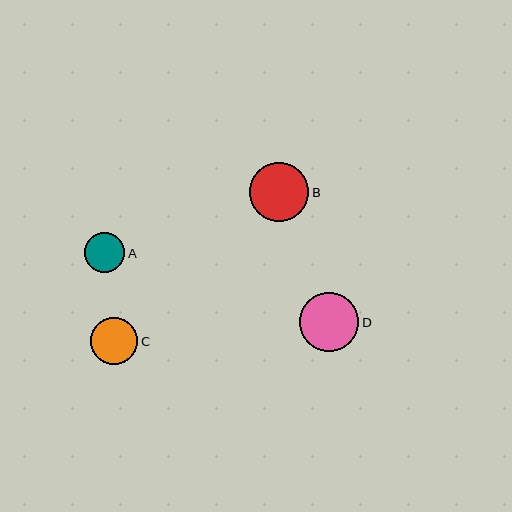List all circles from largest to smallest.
From largest to smallest: D, B, C, A.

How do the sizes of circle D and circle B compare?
Circle D and circle B are approximately the same size.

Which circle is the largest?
Circle D is the largest with a size of approximately 59 pixels.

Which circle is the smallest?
Circle A is the smallest with a size of approximately 40 pixels.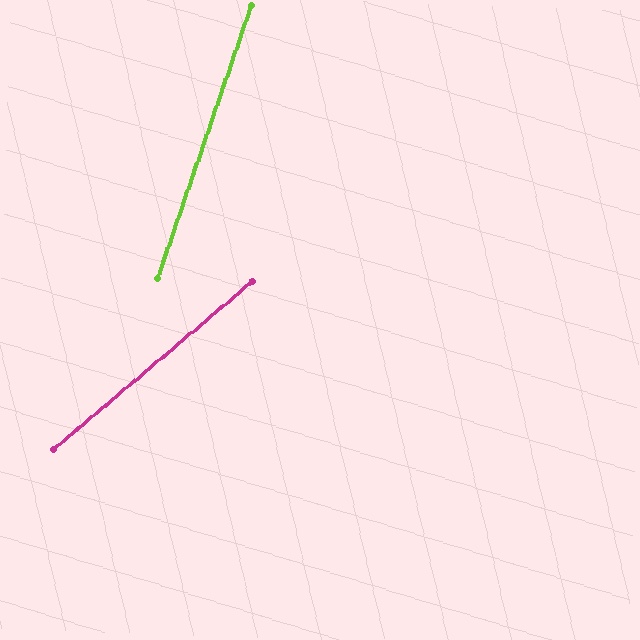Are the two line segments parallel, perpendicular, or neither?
Neither parallel nor perpendicular — they differ by about 31°.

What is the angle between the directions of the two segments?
Approximately 31 degrees.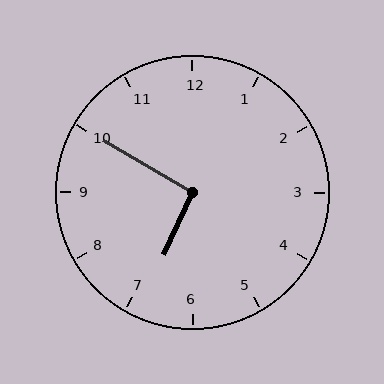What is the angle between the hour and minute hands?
Approximately 95 degrees.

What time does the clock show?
6:50.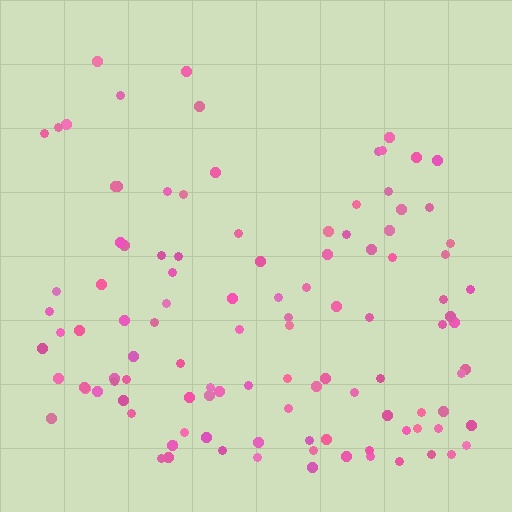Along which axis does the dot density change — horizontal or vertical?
Vertical.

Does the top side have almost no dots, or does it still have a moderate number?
Still a moderate number, just noticeably fewer than the bottom.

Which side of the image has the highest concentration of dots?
The bottom.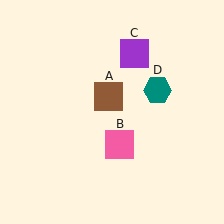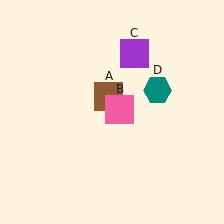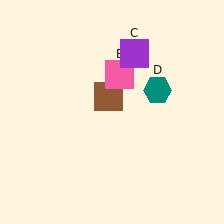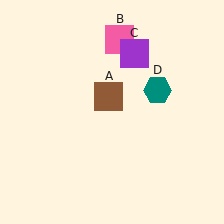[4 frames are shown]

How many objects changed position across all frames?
1 object changed position: pink square (object B).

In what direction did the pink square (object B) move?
The pink square (object B) moved up.